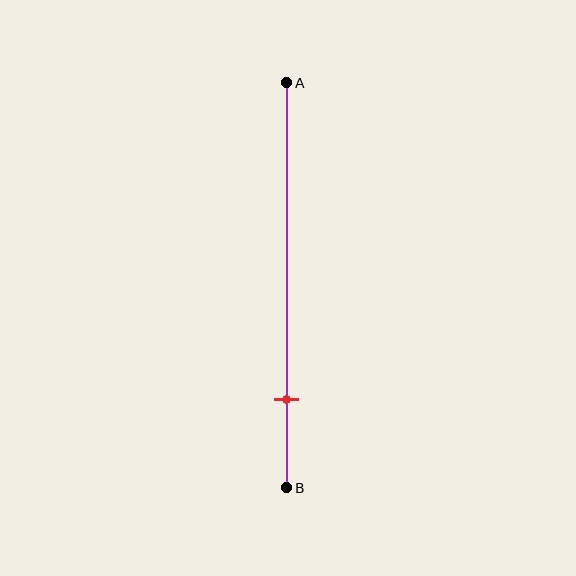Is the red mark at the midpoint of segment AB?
No, the mark is at about 80% from A, not at the 50% midpoint.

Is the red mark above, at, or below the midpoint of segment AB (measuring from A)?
The red mark is below the midpoint of segment AB.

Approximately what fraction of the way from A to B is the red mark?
The red mark is approximately 80% of the way from A to B.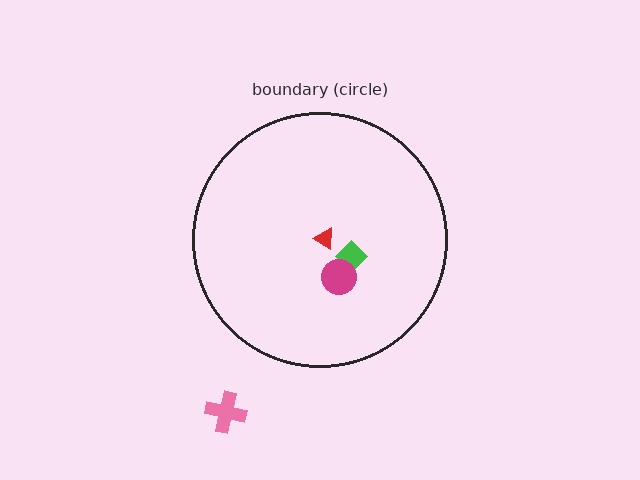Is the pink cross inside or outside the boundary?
Outside.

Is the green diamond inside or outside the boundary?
Inside.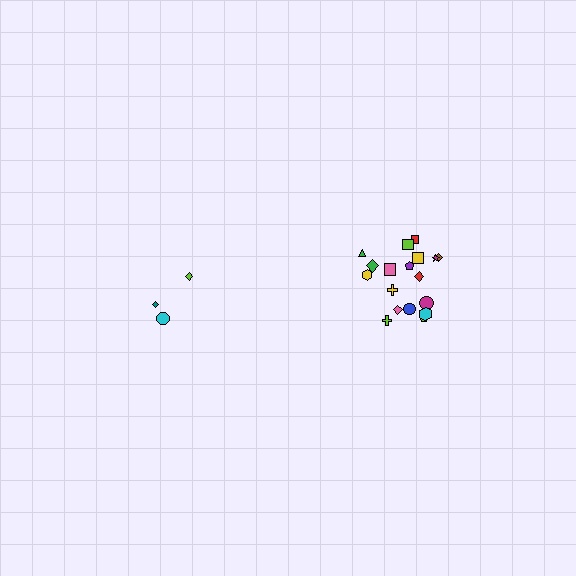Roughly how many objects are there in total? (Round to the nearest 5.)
Roughly 20 objects in total.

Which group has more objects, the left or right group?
The right group.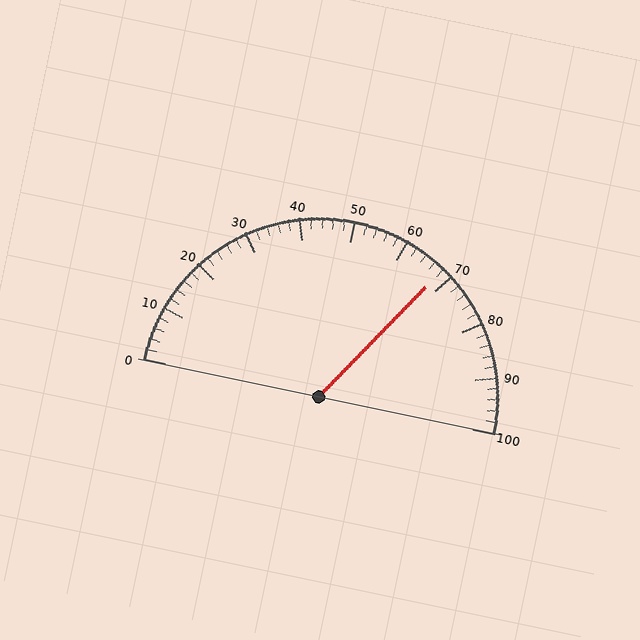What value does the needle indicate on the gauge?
The needle indicates approximately 68.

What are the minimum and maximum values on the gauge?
The gauge ranges from 0 to 100.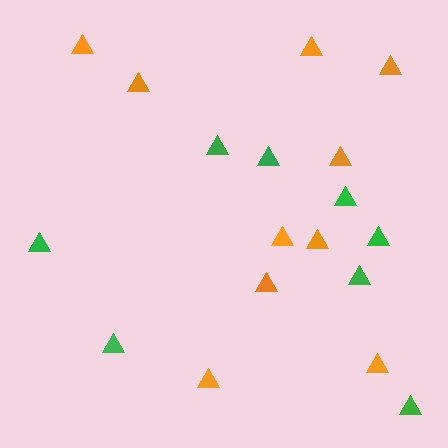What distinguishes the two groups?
There are 2 groups: one group of green triangles (8) and one group of orange triangles (10).